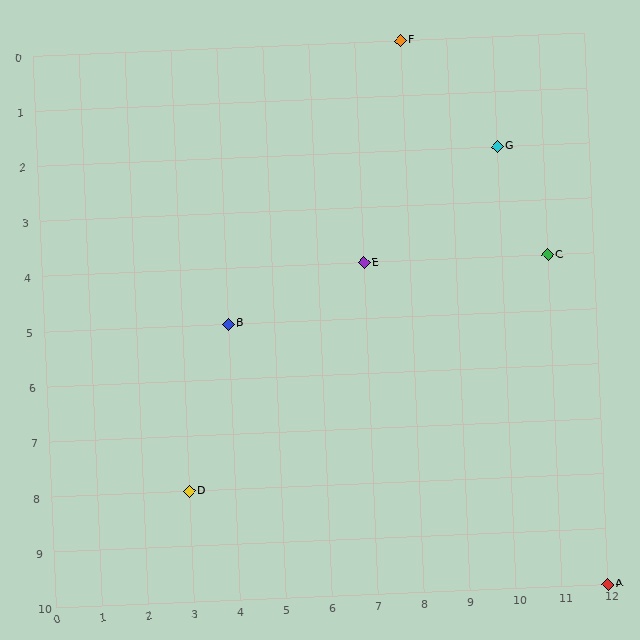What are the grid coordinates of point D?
Point D is at grid coordinates (3, 8).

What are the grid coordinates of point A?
Point A is at grid coordinates (12, 10).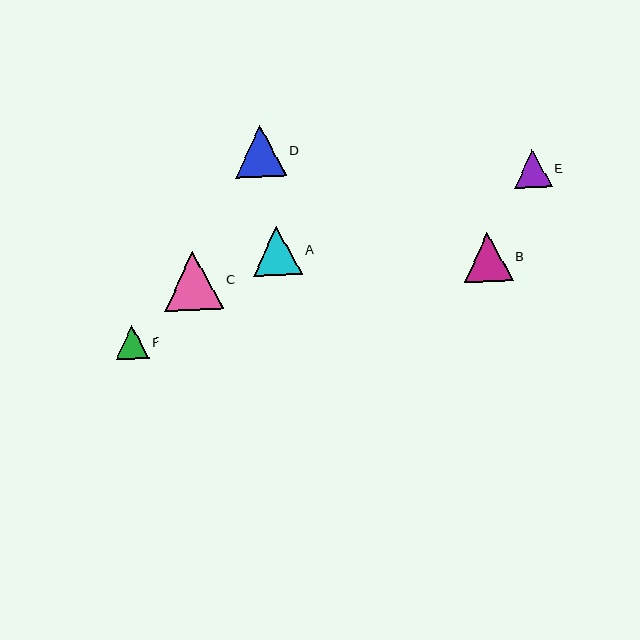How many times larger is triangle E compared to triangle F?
Triangle E is approximately 1.1 times the size of triangle F.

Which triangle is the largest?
Triangle C is the largest with a size of approximately 59 pixels.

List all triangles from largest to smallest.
From largest to smallest: C, D, A, B, E, F.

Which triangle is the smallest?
Triangle F is the smallest with a size of approximately 33 pixels.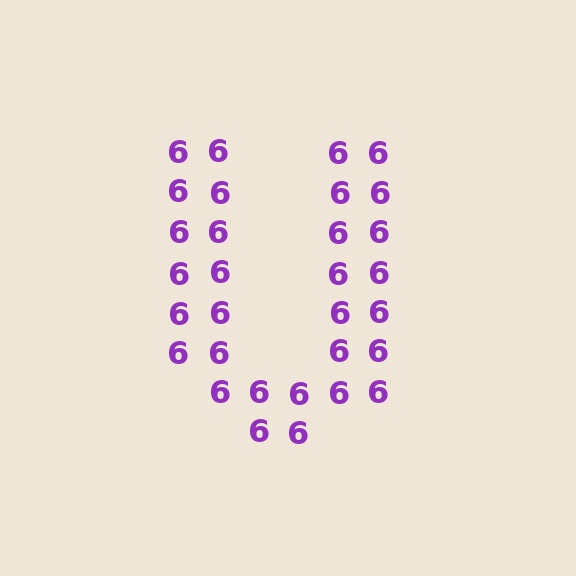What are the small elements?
The small elements are digit 6's.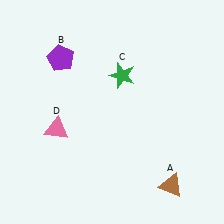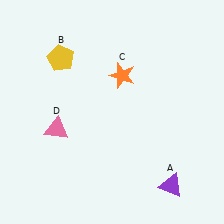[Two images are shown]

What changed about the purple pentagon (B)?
In Image 1, B is purple. In Image 2, it changed to yellow.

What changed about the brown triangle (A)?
In Image 1, A is brown. In Image 2, it changed to purple.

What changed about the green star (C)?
In Image 1, C is green. In Image 2, it changed to orange.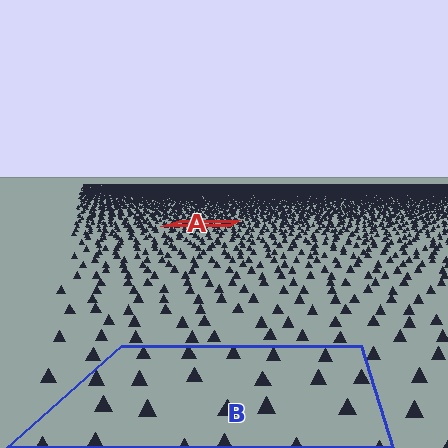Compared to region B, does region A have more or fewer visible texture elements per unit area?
Region A has more texture elements per unit area — they are packed more densely because it is farther away.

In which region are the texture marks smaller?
The texture marks are smaller in region A, because it is farther away.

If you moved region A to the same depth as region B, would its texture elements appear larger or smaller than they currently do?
They would appear larger. At a closer depth, the same texture elements are projected at a bigger on-screen size.